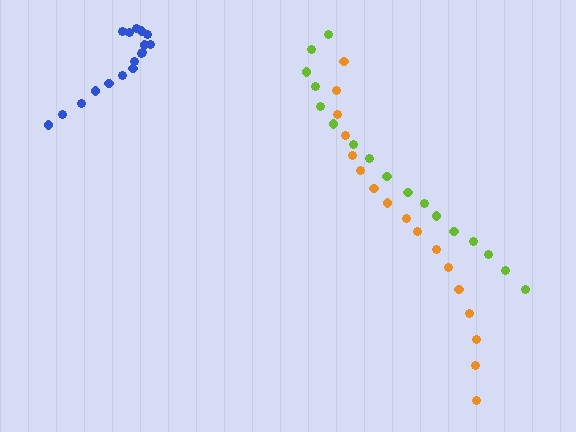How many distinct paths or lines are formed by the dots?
There are 3 distinct paths.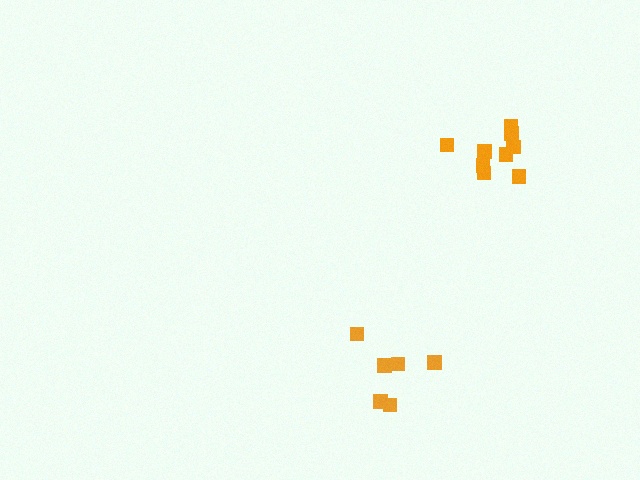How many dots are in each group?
Group 1: 6 dots, Group 2: 9 dots (15 total).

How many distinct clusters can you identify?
There are 2 distinct clusters.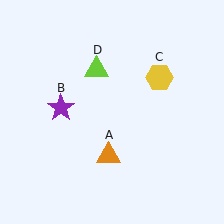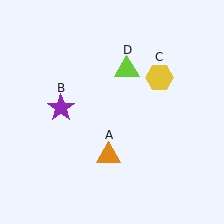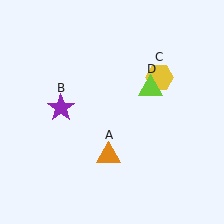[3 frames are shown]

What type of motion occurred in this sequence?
The lime triangle (object D) rotated clockwise around the center of the scene.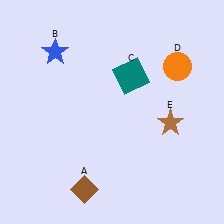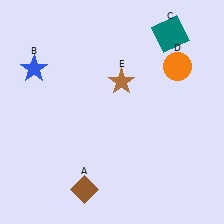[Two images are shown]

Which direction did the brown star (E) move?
The brown star (E) moved left.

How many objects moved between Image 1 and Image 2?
3 objects moved between the two images.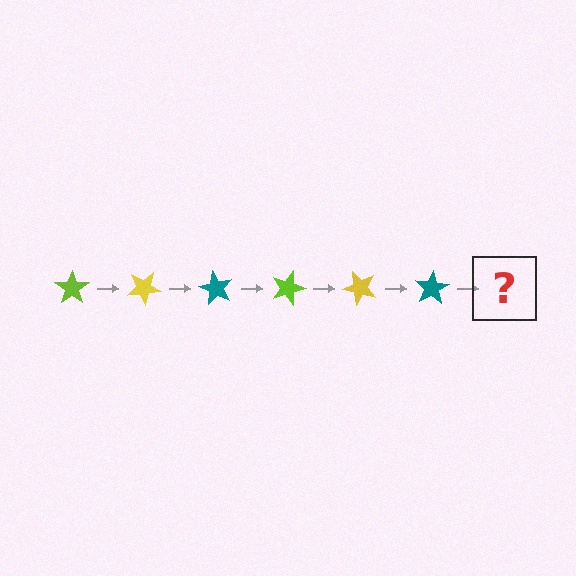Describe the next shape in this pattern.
It should be a lime star, rotated 180 degrees from the start.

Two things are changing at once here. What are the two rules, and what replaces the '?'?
The two rules are that it rotates 30 degrees each step and the color cycles through lime, yellow, and teal. The '?' should be a lime star, rotated 180 degrees from the start.